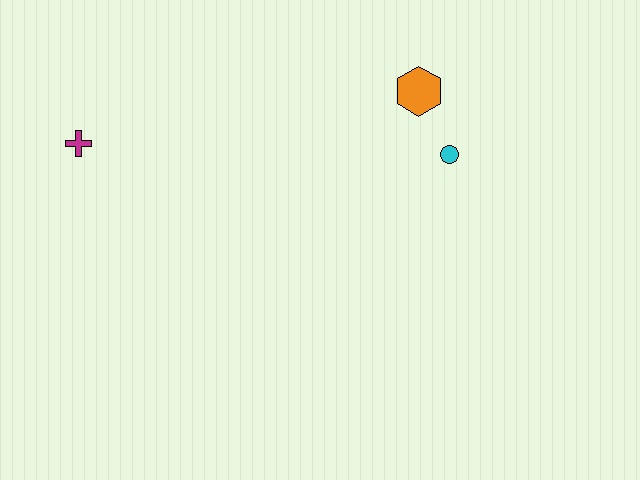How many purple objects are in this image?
There are no purple objects.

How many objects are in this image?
There are 3 objects.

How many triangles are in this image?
There are no triangles.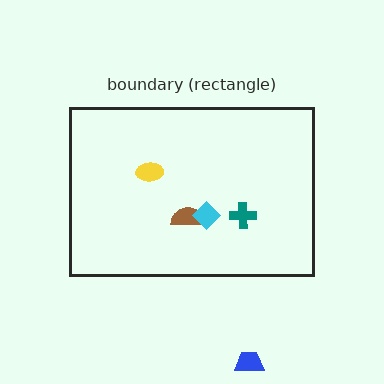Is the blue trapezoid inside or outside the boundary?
Outside.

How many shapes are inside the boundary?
4 inside, 1 outside.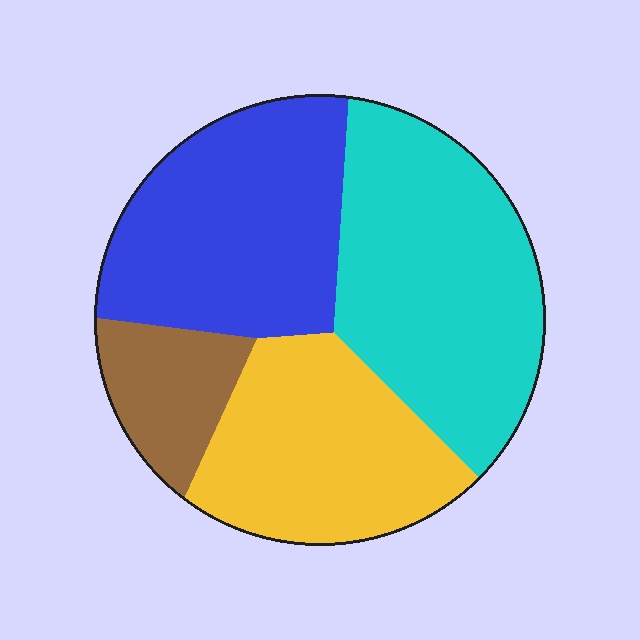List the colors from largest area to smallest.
From largest to smallest: cyan, blue, yellow, brown.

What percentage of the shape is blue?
Blue takes up about one third (1/3) of the shape.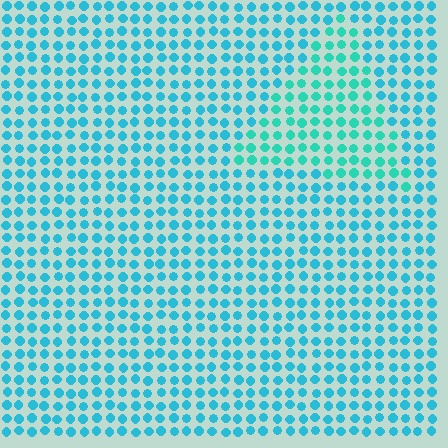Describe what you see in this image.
The image is filled with small cyan elements in a uniform arrangement. A triangle-shaped region is visible where the elements are tinted to a slightly different hue, forming a subtle color boundary.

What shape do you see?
I see a triangle.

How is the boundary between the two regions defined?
The boundary is defined purely by a slight shift in hue (about 22 degrees). Spacing, size, and orientation are identical on both sides.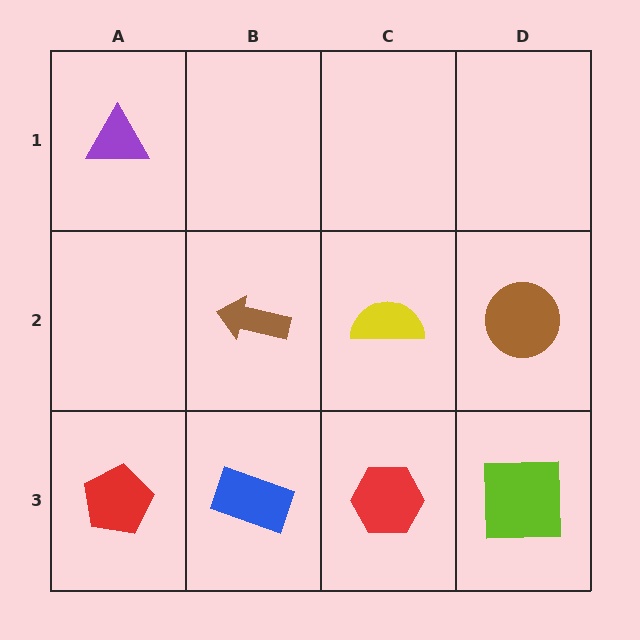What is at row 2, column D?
A brown circle.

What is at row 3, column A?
A red pentagon.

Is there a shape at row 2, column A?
No, that cell is empty.